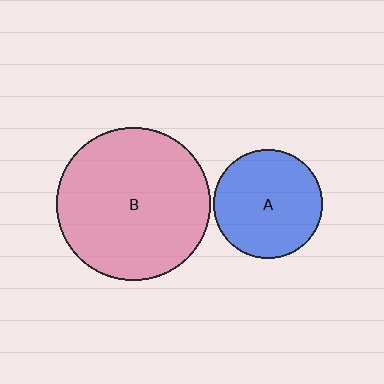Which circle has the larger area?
Circle B (pink).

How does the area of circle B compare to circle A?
Approximately 2.0 times.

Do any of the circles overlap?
No, none of the circles overlap.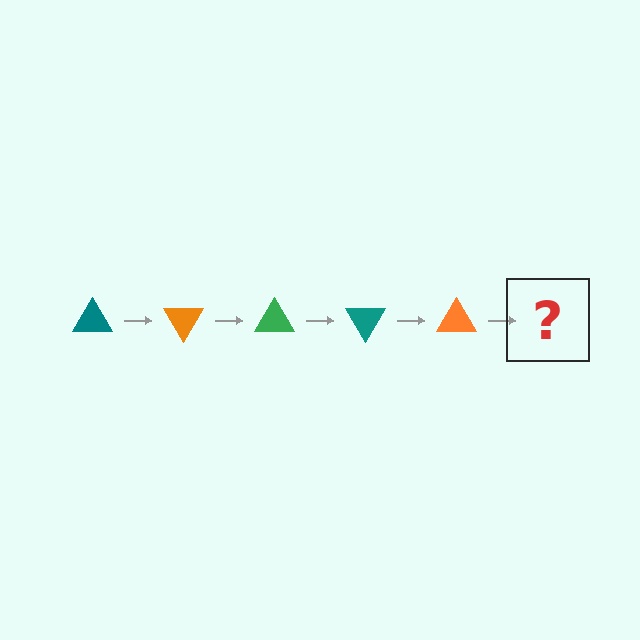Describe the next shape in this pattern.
It should be a green triangle, rotated 300 degrees from the start.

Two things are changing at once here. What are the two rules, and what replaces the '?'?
The two rules are that it rotates 60 degrees each step and the color cycles through teal, orange, and green. The '?' should be a green triangle, rotated 300 degrees from the start.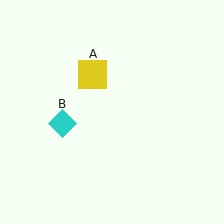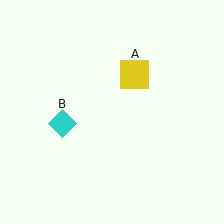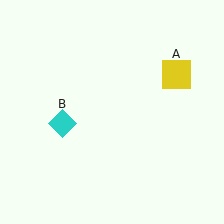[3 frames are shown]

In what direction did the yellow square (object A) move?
The yellow square (object A) moved right.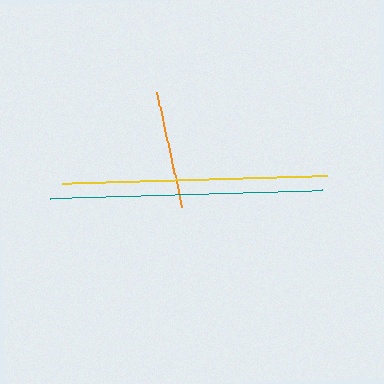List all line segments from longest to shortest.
From longest to shortest: teal, yellow, orange.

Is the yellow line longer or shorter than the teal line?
The teal line is longer than the yellow line.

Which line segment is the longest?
The teal line is the longest at approximately 273 pixels.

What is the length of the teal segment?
The teal segment is approximately 273 pixels long.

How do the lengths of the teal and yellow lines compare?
The teal and yellow lines are approximately the same length.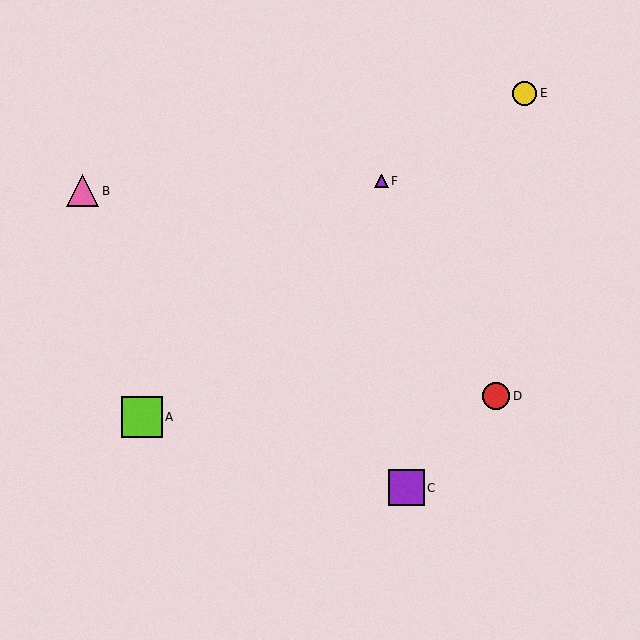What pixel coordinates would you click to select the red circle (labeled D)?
Click at (496, 396) to select the red circle D.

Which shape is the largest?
The lime square (labeled A) is the largest.